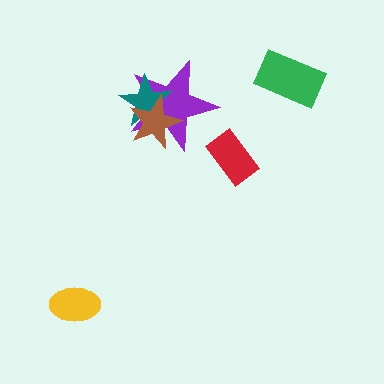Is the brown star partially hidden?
No, no other shape covers it.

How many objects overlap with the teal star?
2 objects overlap with the teal star.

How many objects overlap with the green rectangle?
0 objects overlap with the green rectangle.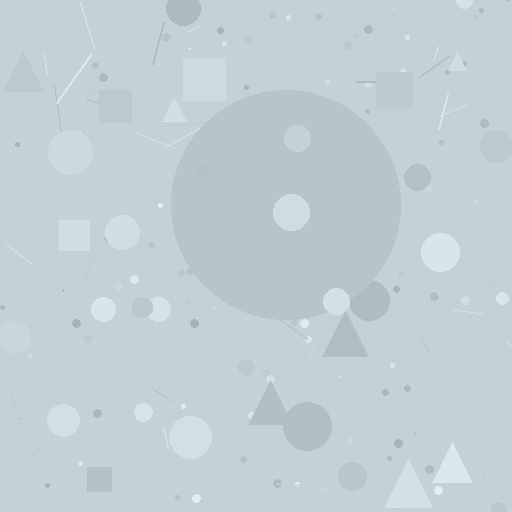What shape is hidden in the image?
A circle is hidden in the image.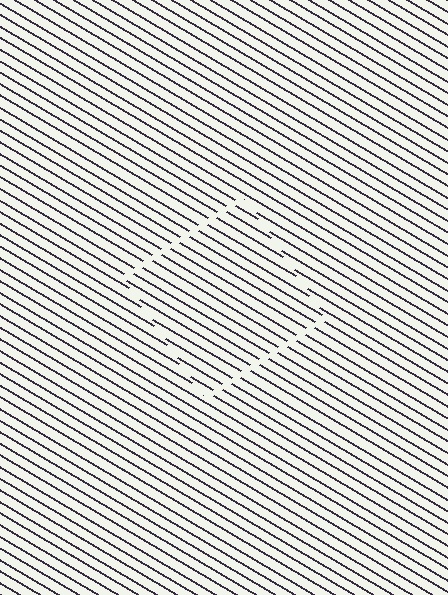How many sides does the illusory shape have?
4 sides — the line-ends trace a square.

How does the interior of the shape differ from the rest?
The interior of the shape contains the same grating, shifted by half a period — the contour is defined by the phase discontinuity where line-ends from the inner and outer gratings abut.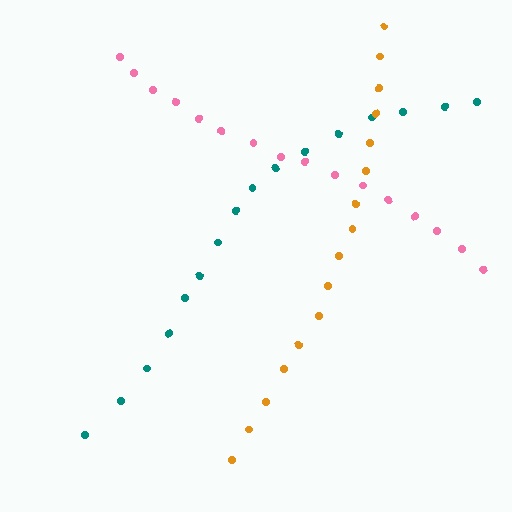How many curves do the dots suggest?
There are 3 distinct paths.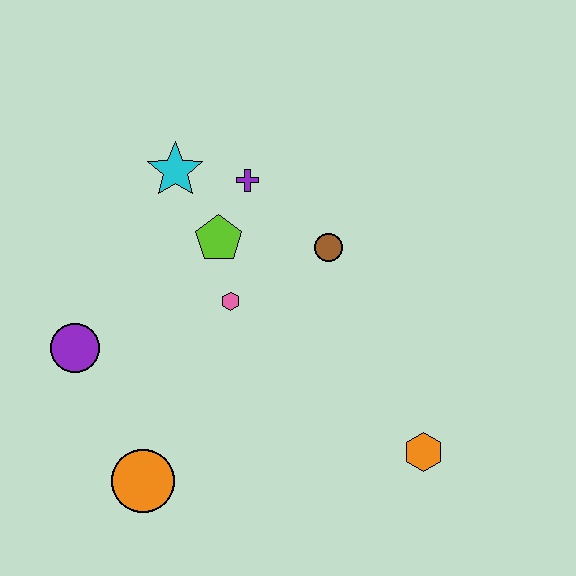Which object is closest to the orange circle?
The purple circle is closest to the orange circle.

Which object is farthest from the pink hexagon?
The orange hexagon is farthest from the pink hexagon.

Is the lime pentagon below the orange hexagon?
No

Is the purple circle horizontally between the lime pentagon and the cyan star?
No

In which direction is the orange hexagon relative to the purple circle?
The orange hexagon is to the right of the purple circle.